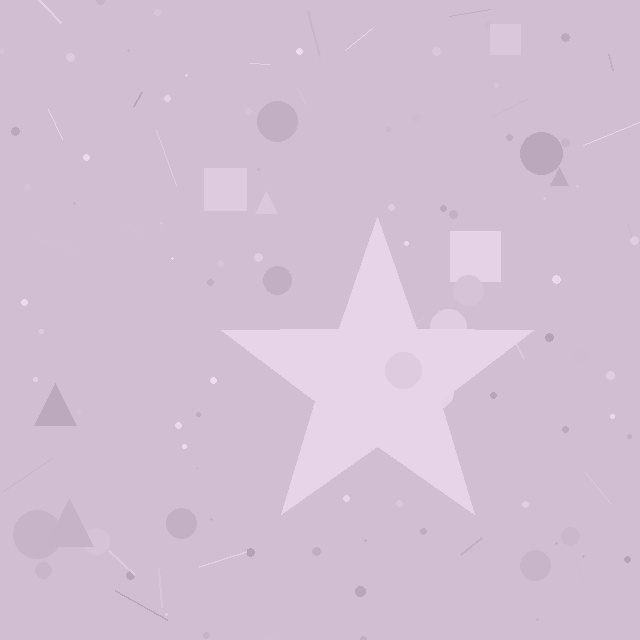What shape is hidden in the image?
A star is hidden in the image.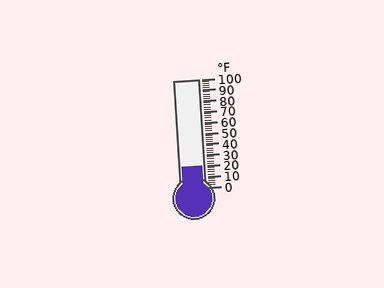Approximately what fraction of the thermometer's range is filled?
The thermometer is filled to approximately 20% of its range.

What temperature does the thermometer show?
The thermometer shows approximately 20°F.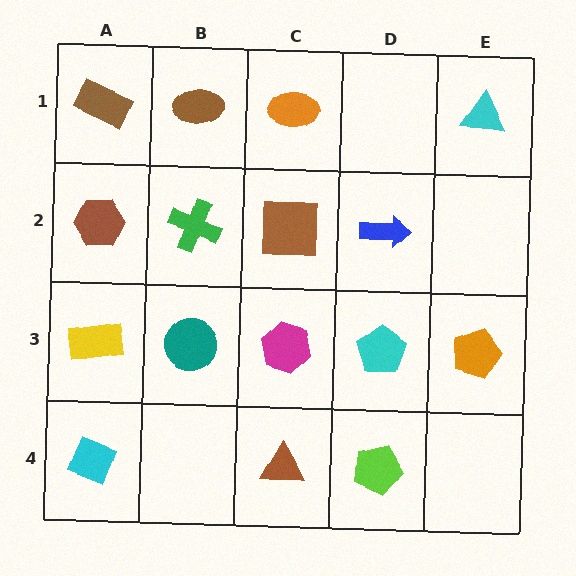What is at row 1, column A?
A brown rectangle.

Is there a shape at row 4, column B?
No, that cell is empty.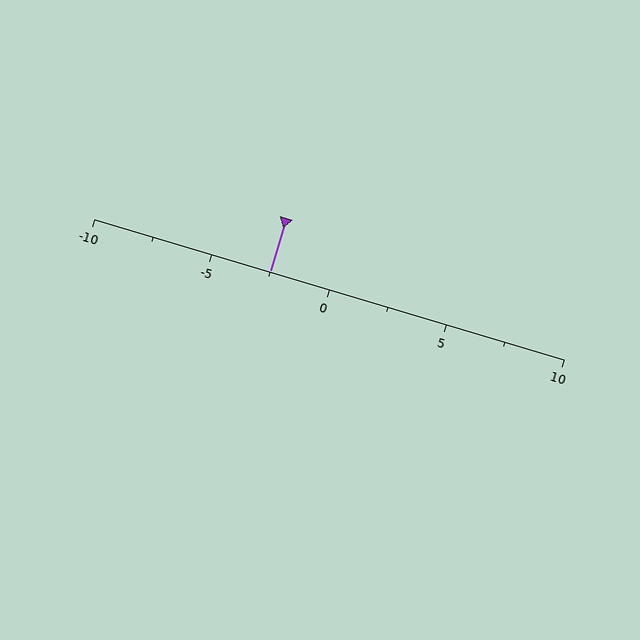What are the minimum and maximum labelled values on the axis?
The axis runs from -10 to 10.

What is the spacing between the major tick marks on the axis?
The major ticks are spaced 5 apart.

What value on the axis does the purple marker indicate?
The marker indicates approximately -2.5.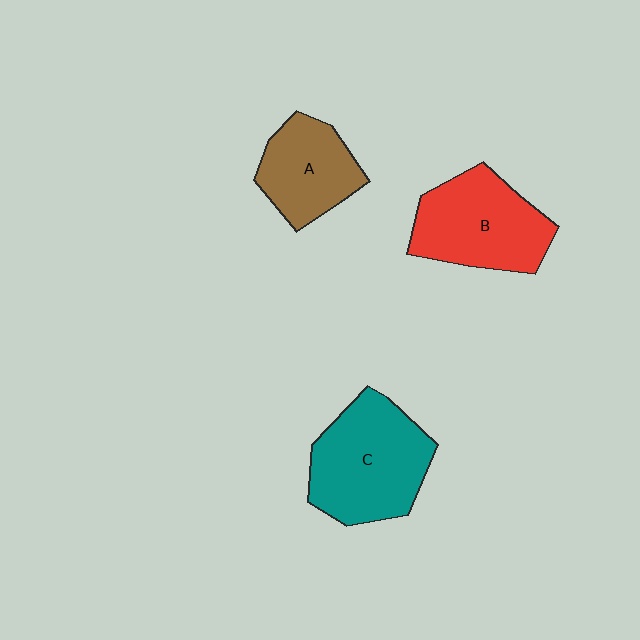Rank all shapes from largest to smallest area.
From largest to smallest: C (teal), B (red), A (brown).